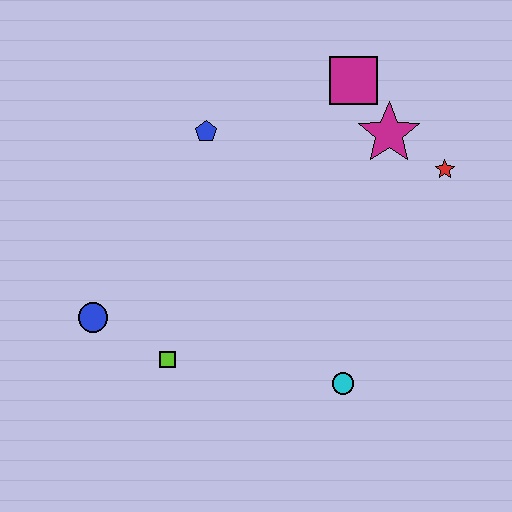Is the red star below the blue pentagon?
Yes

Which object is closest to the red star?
The magenta star is closest to the red star.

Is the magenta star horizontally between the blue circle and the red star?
Yes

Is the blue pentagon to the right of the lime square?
Yes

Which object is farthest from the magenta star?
The blue circle is farthest from the magenta star.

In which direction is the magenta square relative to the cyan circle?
The magenta square is above the cyan circle.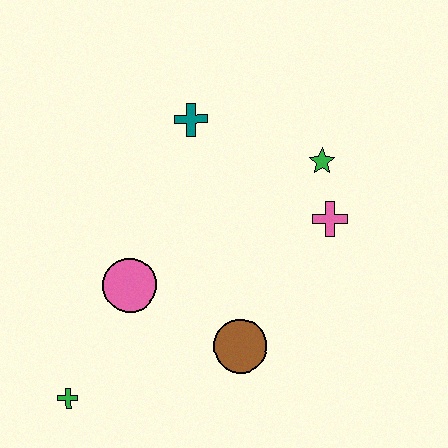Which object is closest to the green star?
The pink cross is closest to the green star.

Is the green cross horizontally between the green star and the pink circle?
No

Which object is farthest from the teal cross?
The green cross is farthest from the teal cross.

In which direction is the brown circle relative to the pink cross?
The brown circle is below the pink cross.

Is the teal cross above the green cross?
Yes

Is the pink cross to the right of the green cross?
Yes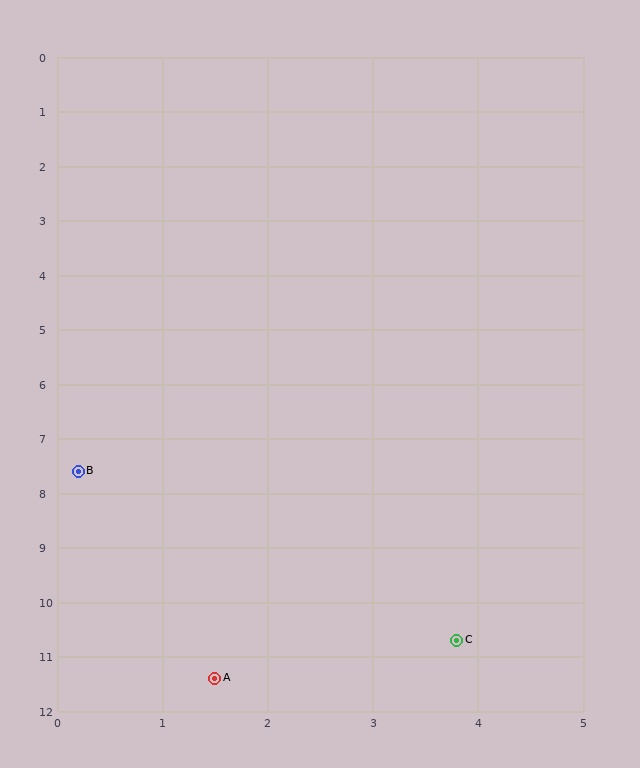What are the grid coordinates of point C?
Point C is at approximately (3.8, 10.7).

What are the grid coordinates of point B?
Point B is at approximately (0.2, 7.6).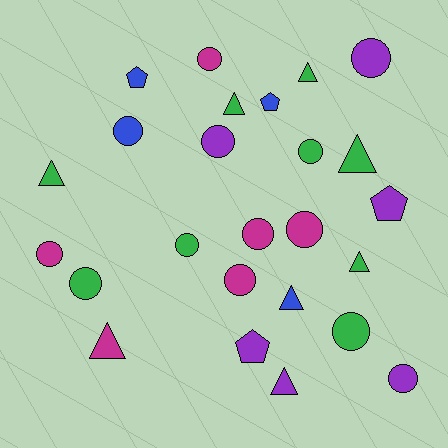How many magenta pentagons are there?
There are no magenta pentagons.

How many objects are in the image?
There are 25 objects.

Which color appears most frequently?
Green, with 9 objects.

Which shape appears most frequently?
Circle, with 13 objects.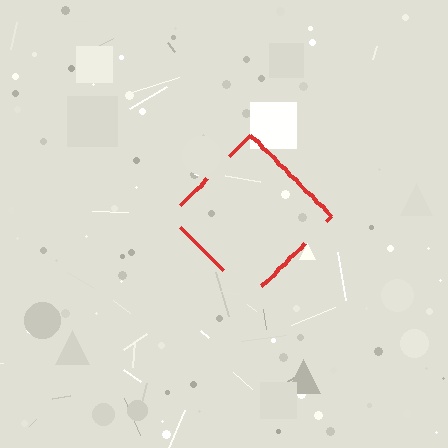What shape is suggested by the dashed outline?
The dashed outline suggests a diamond.